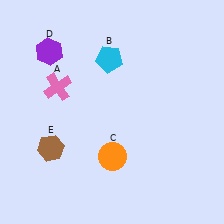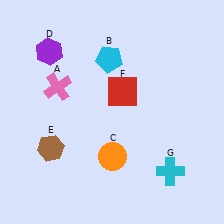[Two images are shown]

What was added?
A red square (F), a cyan cross (G) were added in Image 2.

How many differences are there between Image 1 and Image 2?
There are 2 differences between the two images.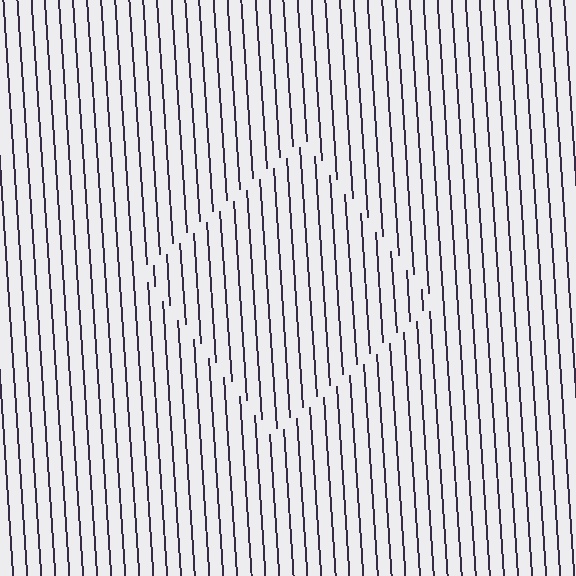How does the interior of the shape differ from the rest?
The interior of the shape contains the same grating, shifted by half a period — the contour is defined by the phase discontinuity where line-ends from the inner and outer gratings abut.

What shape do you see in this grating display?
An illusory square. The interior of the shape contains the same grating, shifted by half a period — the contour is defined by the phase discontinuity where line-ends from the inner and outer gratings abut.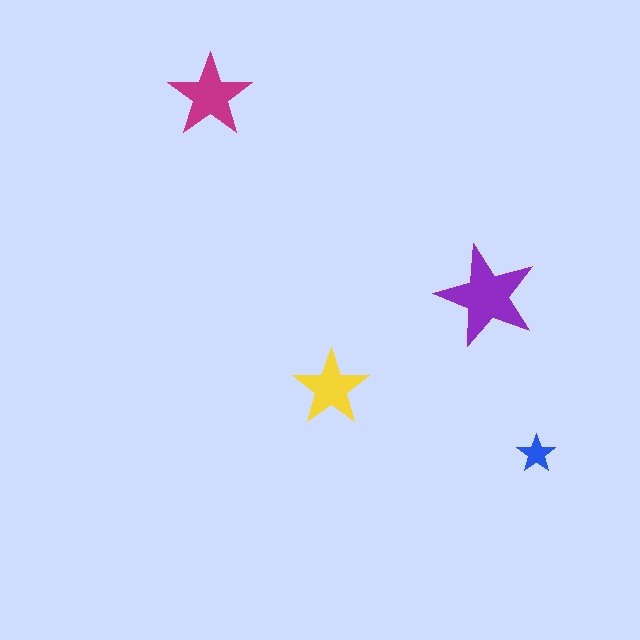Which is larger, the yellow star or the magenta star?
The magenta one.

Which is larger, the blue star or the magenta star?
The magenta one.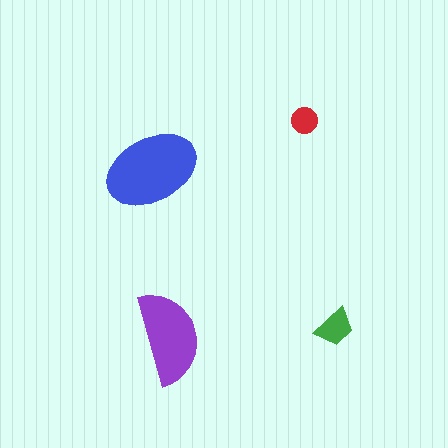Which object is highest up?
The red circle is topmost.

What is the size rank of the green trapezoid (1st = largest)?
3rd.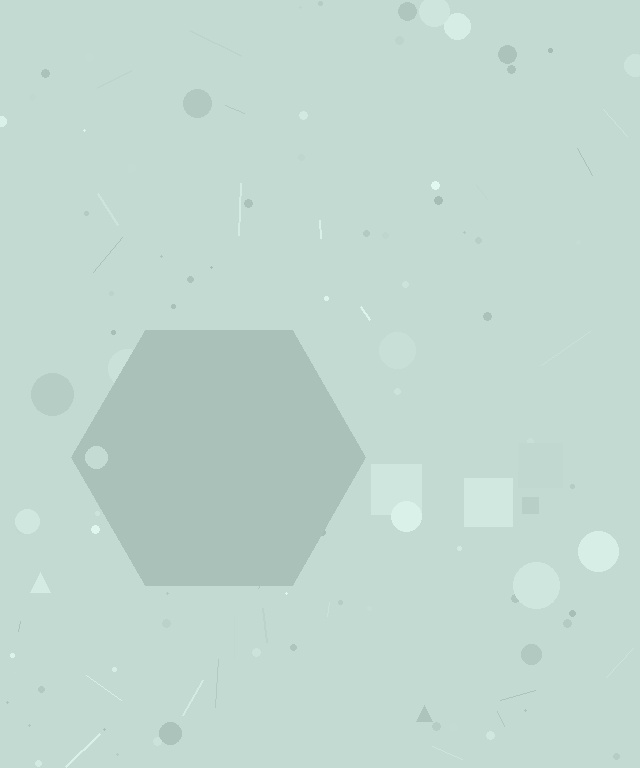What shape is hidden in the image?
A hexagon is hidden in the image.